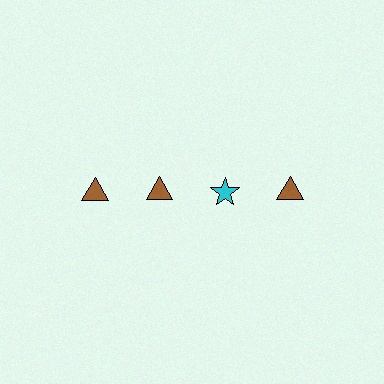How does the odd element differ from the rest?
It differs in both color (cyan instead of brown) and shape (star instead of triangle).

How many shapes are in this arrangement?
There are 4 shapes arranged in a grid pattern.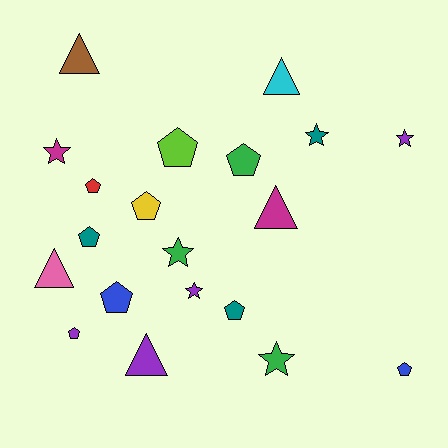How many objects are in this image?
There are 20 objects.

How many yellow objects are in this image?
There is 1 yellow object.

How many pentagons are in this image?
There are 9 pentagons.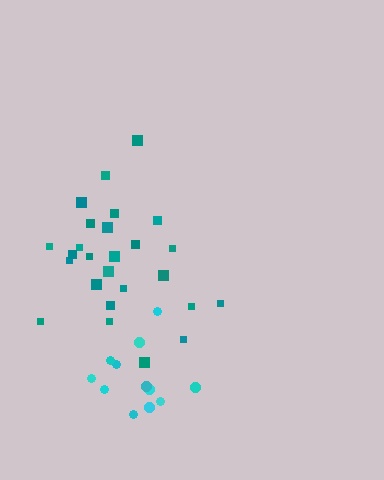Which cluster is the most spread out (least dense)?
Cyan.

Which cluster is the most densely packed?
Teal.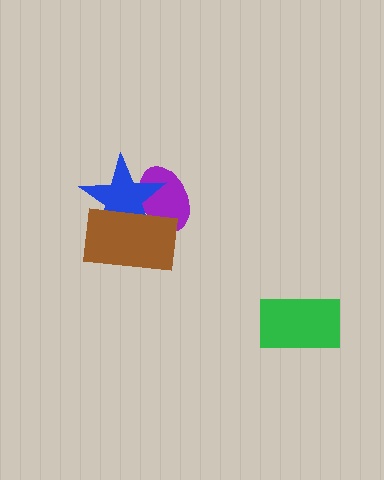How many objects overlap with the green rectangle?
0 objects overlap with the green rectangle.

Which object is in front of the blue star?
The brown rectangle is in front of the blue star.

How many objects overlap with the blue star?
2 objects overlap with the blue star.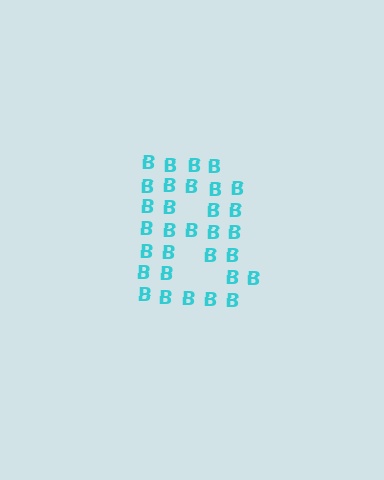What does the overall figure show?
The overall figure shows the letter B.